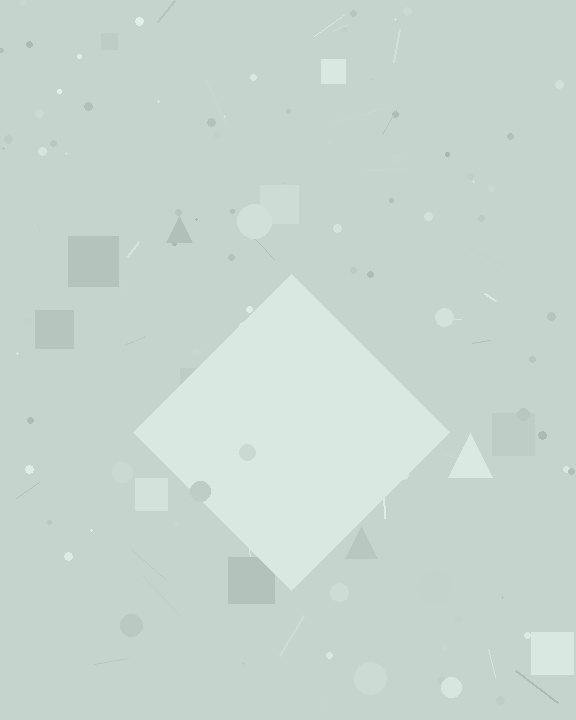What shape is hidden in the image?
A diamond is hidden in the image.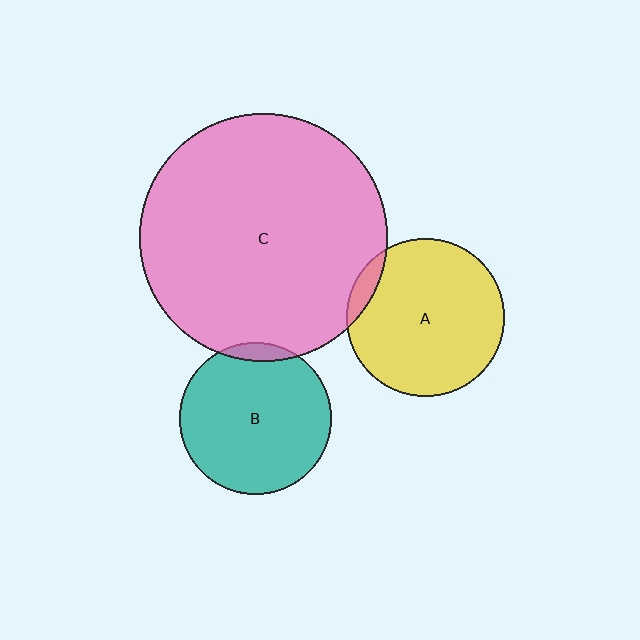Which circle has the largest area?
Circle C (pink).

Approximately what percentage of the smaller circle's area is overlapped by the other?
Approximately 5%.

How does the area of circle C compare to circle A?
Approximately 2.5 times.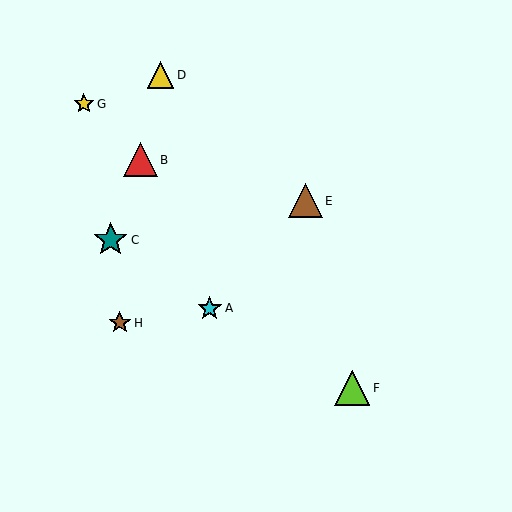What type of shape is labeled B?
Shape B is a red triangle.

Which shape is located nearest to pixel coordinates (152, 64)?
The yellow triangle (labeled D) at (161, 75) is nearest to that location.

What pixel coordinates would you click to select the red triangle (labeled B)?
Click at (140, 160) to select the red triangle B.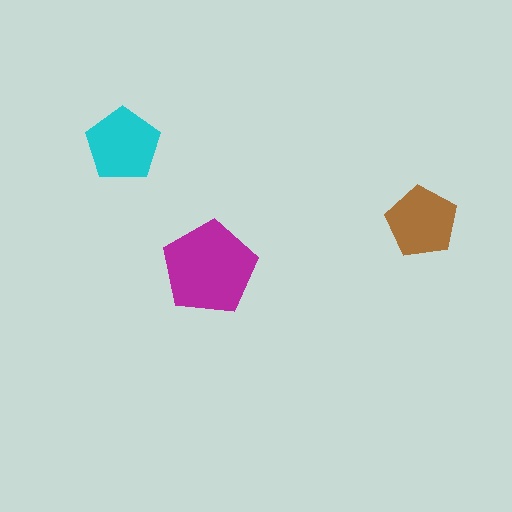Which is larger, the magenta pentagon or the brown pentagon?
The magenta one.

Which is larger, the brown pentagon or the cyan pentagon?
The cyan one.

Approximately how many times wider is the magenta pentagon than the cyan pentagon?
About 1.5 times wider.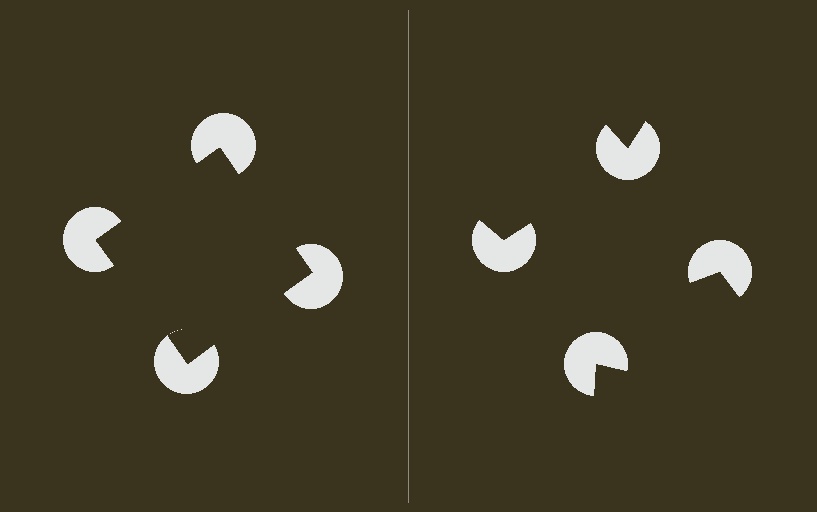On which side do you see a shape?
An illusory square appears on the left side. On the right side the wedge cuts are rotated, so no coherent shape forms.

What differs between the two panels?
The pac-man discs are positioned identically on both sides; only the wedge orientations differ. On the left they align to a square; on the right they are misaligned.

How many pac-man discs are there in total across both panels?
8 — 4 on each side.